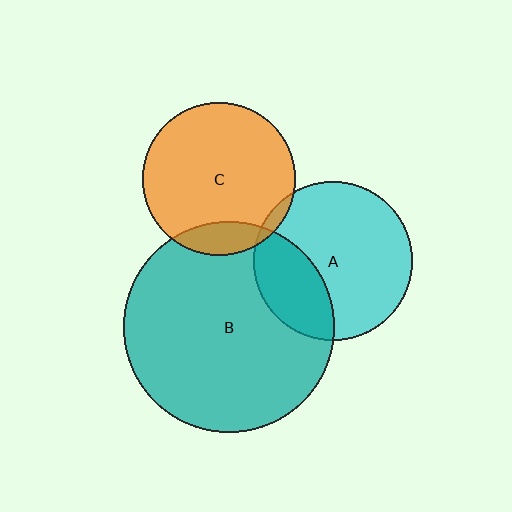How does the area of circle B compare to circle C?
Approximately 1.9 times.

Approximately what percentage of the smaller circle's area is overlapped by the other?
Approximately 5%.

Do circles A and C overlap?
Yes.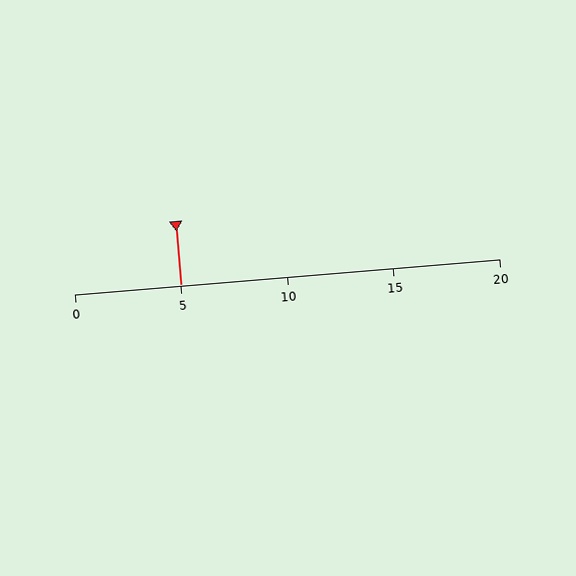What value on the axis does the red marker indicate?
The marker indicates approximately 5.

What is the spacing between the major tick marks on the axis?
The major ticks are spaced 5 apart.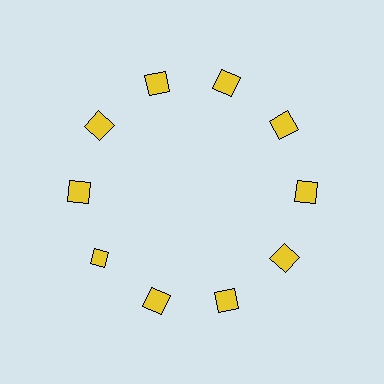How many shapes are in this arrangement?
There are 10 shapes arranged in a ring pattern.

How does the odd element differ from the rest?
It has a different shape: diamond instead of square.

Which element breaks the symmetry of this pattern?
The yellow diamond at roughly the 8 o'clock position breaks the symmetry. All other shapes are yellow squares.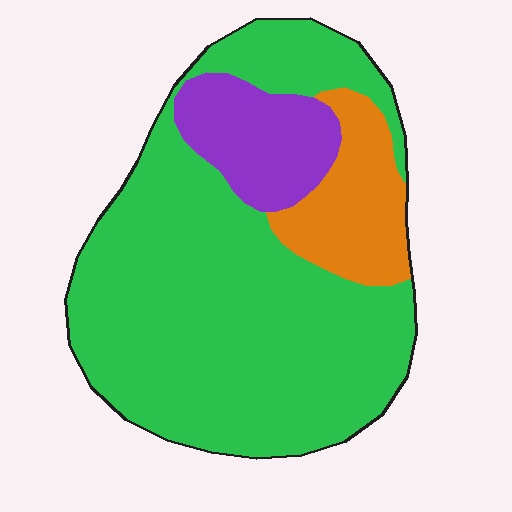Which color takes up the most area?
Green, at roughly 75%.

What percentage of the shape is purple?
Purple takes up less than a sixth of the shape.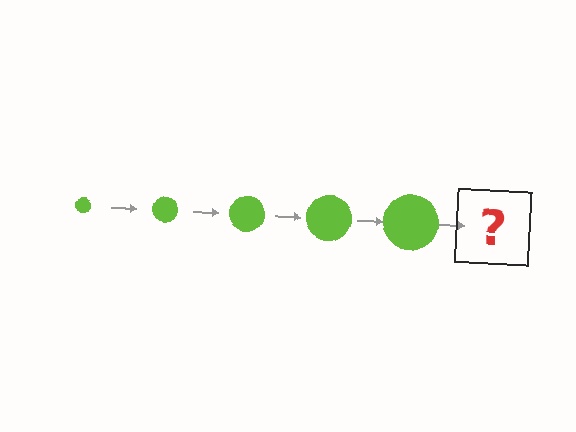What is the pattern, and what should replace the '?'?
The pattern is that the circle gets progressively larger each step. The '?' should be a lime circle, larger than the previous one.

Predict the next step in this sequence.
The next step is a lime circle, larger than the previous one.